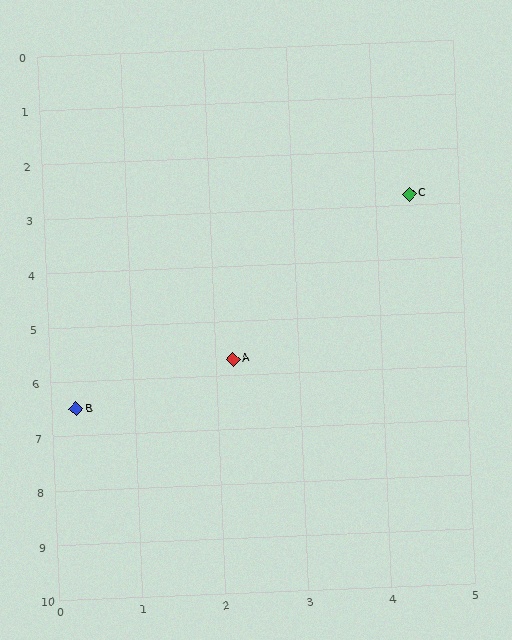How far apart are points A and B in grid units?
Points A and B are about 2.1 grid units apart.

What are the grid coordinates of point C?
Point C is at approximately (4.4, 2.8).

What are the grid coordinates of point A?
Point A is at approximately (2.2, 5.7).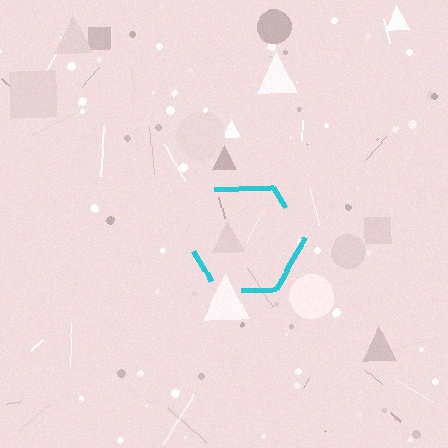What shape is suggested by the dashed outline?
The dashed outline suggests a hexagon.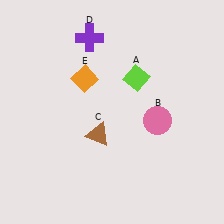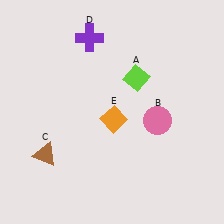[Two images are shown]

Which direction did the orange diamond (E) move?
The orange diamond (E) moved down.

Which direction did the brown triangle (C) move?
The brown triangle (C) moved left.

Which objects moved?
The objects that moved are: the brown triangle (C), the orange diamond (E).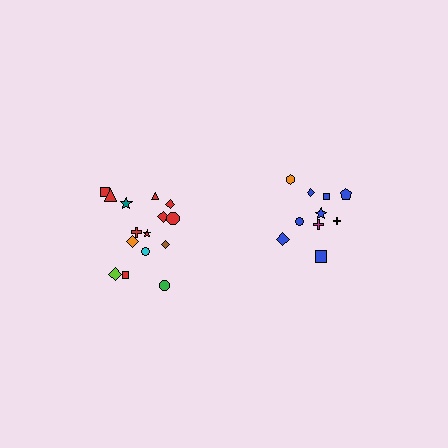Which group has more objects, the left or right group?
The left group.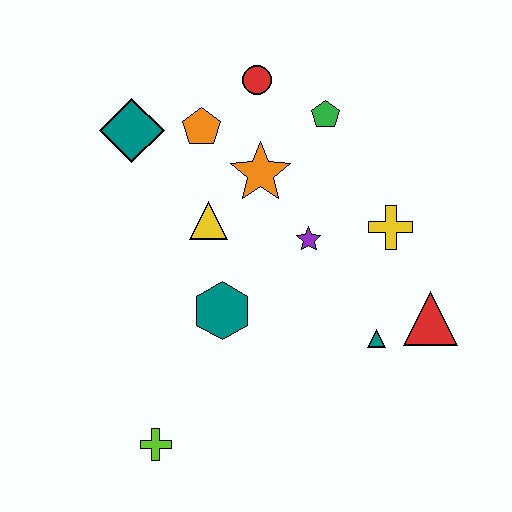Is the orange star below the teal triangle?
No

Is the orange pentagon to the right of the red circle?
No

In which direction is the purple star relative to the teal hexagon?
The purple star is to the right of the teal hexagon.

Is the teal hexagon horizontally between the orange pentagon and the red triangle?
Yes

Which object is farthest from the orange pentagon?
The lime cross is farthest from the orange pentagon.